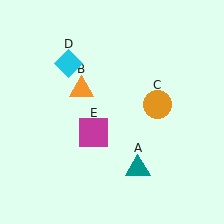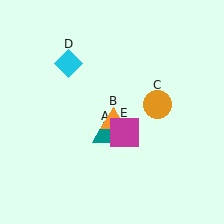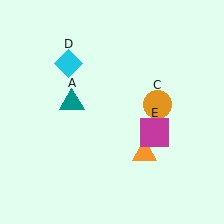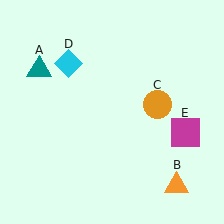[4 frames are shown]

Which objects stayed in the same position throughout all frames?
Orange circle (object C) and cyan diamond (object D) remained stationary.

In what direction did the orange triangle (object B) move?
The orange triangle (object B) moved down and to the right.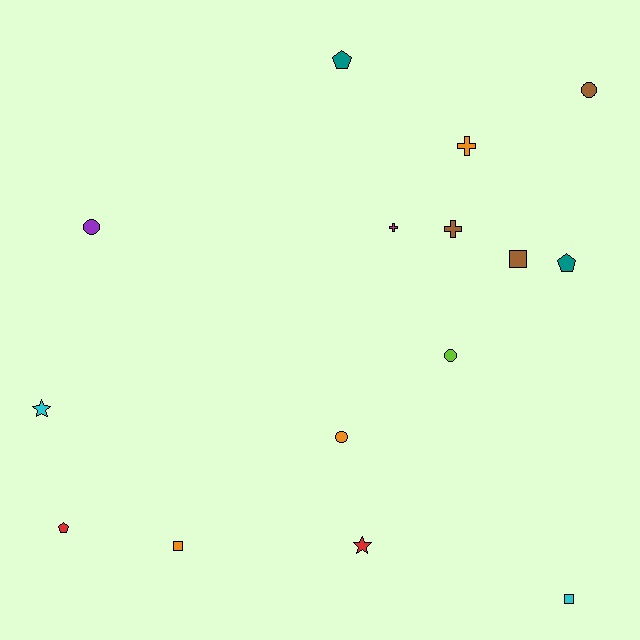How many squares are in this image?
There are 3 squares.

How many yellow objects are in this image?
There are no yellow objects.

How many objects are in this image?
There are 15 objects.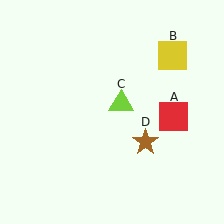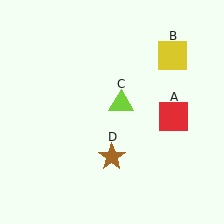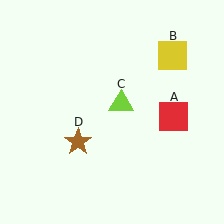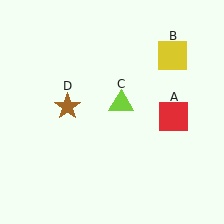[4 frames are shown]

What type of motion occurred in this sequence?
The brown star (object D) rotated clockwise around the center of the scene.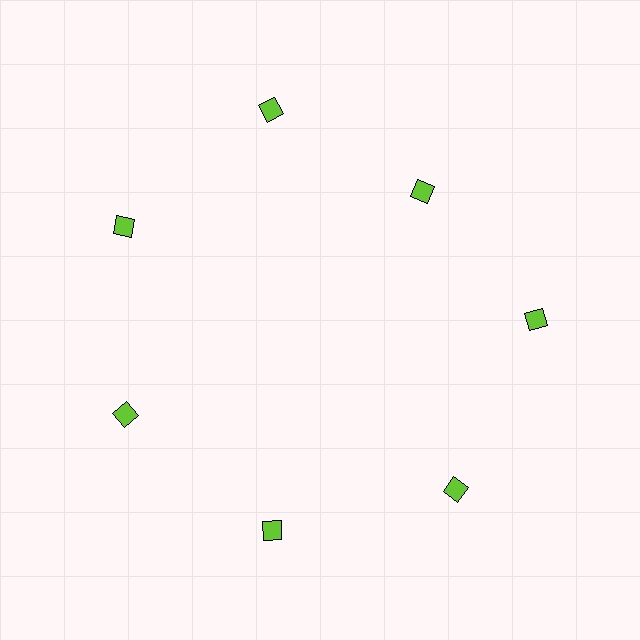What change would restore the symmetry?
The symmetry would be restored by moving it outward, back onto the ring so that all 7 squares sit at equal angles and equal distance from the center.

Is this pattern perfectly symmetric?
No. The 7 lime squares are arranged in a ring, but one element near the 1 o'clock position is pulled inward toward the center, breaking the 7-fold rotational symmetry.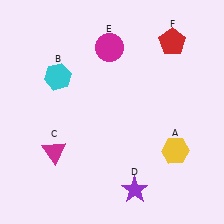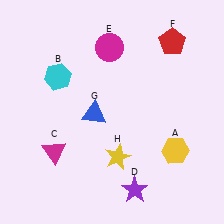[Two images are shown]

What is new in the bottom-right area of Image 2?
A yellow star (H) was added in the bottom-right area of Image 2.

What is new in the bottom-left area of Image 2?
A blue triangle (G) was added in the bottom-left area of Image 2.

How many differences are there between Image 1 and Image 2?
There are 2 differences between the two images.